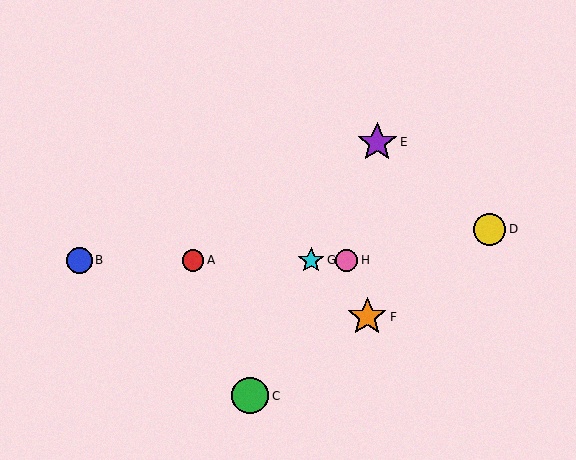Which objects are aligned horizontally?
Objects A, B, G, H are aligned horizontally.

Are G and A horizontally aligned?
Yes, both are at y≈260.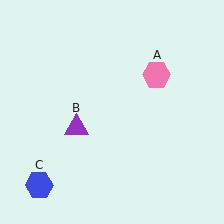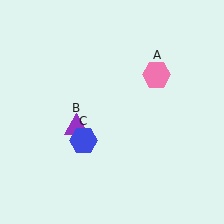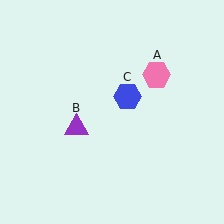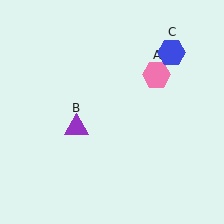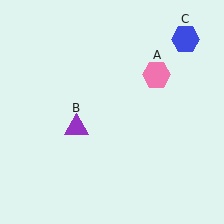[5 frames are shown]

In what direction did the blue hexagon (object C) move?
The blue hexagon (object C) moved up and to the right.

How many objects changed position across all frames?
1 object changed position: blue hexagon (object C).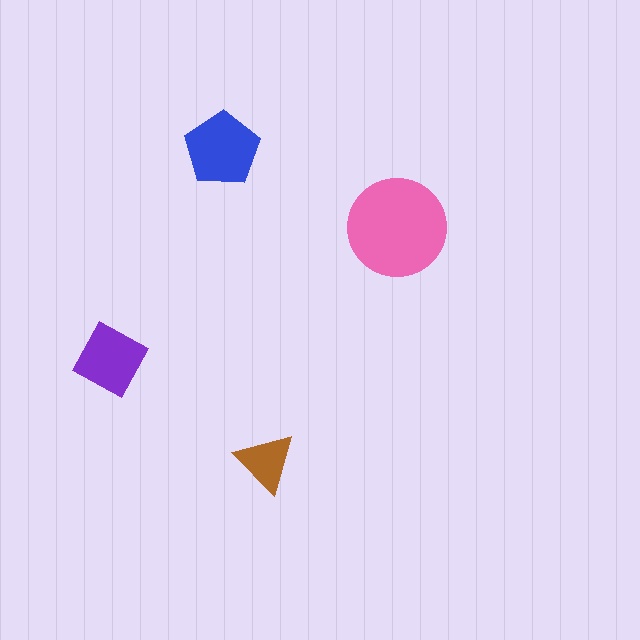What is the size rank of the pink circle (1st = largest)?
1st.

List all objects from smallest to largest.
The brown triangle, the purple diamond, the blue pentagon, the pink circle.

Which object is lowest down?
The brown triangle is bottommost.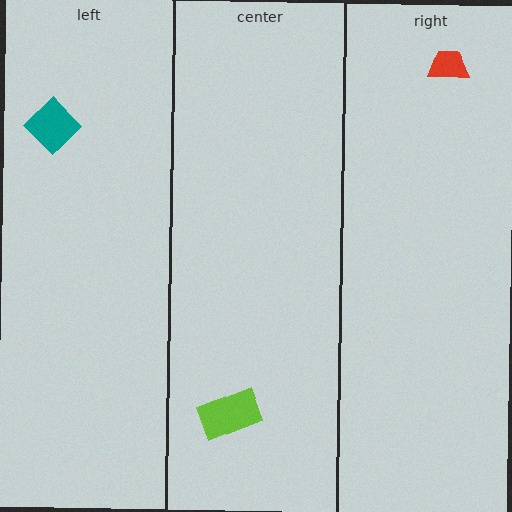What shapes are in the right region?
The red trapezoid.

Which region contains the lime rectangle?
The center region.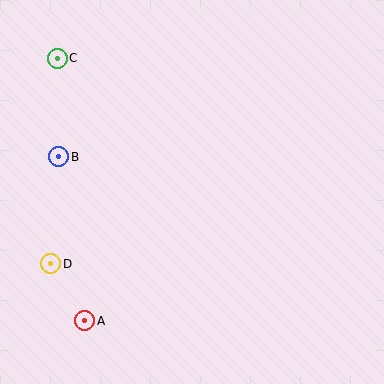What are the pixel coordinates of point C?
Point C is at (57, 58).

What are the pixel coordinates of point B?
Point B is at (59, 157).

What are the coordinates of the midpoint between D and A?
The midpoint between D and A is at (68, 292).